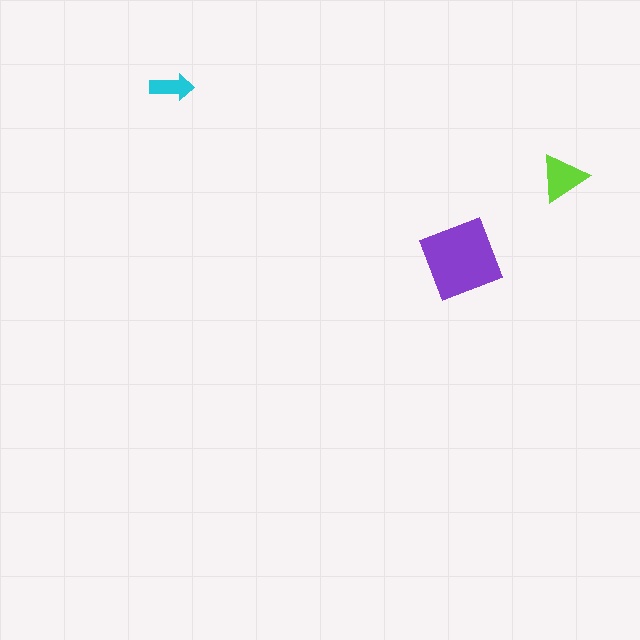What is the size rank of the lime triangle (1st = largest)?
2nd.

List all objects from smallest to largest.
The cyan arrow, the lime triangle, the purple diamond.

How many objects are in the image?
There are 3 objects in the image.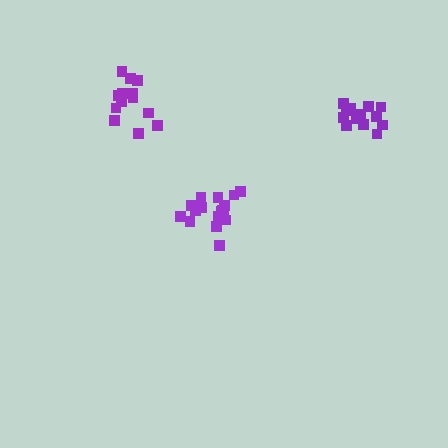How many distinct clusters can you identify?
There are 3 distinct clusters.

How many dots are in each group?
Group 1: 19 dots, Group 2: 13 dots, Group 3: 13 dots (45 total).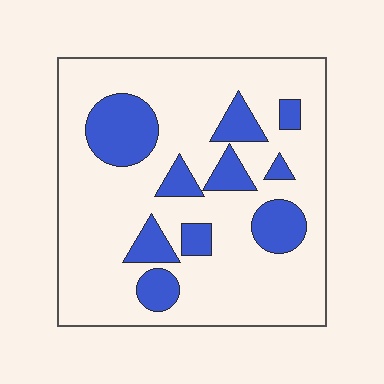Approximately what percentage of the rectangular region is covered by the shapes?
Approximately 20%.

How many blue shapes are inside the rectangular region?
10.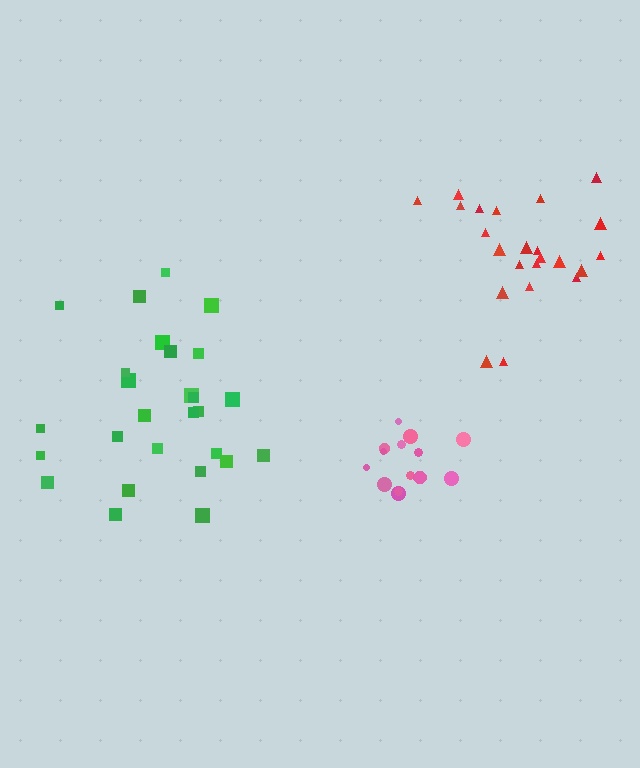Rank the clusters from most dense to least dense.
pink, red, green.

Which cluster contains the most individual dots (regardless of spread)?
Green (27).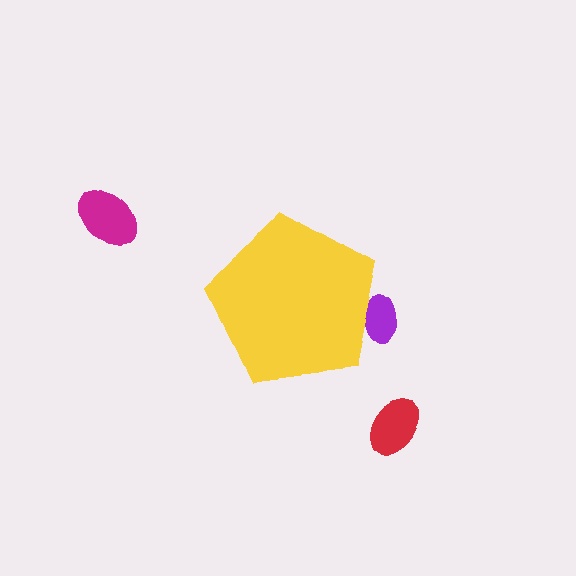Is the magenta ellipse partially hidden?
No, the magenta ellipse is fully visible.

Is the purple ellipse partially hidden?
Yes, the purple ellipse is partially hidden behind the yellow pentagon.